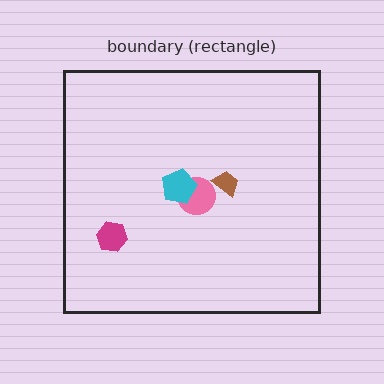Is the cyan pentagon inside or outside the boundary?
Inside.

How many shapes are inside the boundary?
4 inside, 0 outside.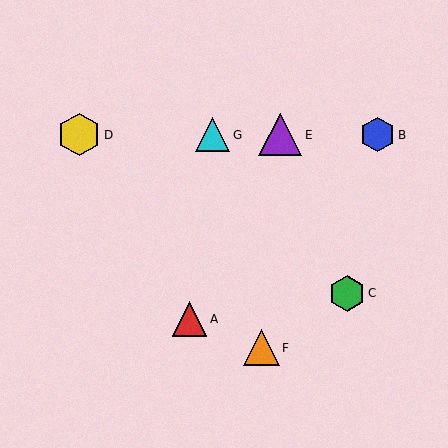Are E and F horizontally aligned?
No, E is at y≈135 and F is at y≈348.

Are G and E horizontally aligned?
Yes, both are at y≈135.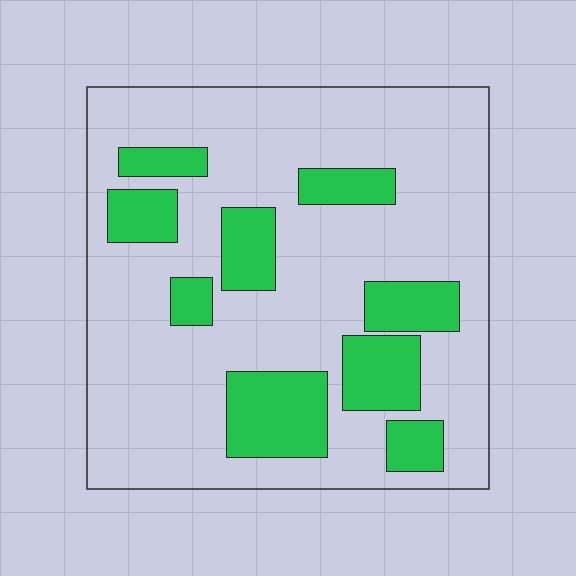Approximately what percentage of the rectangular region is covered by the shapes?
Approximately 25%.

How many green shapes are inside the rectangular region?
9.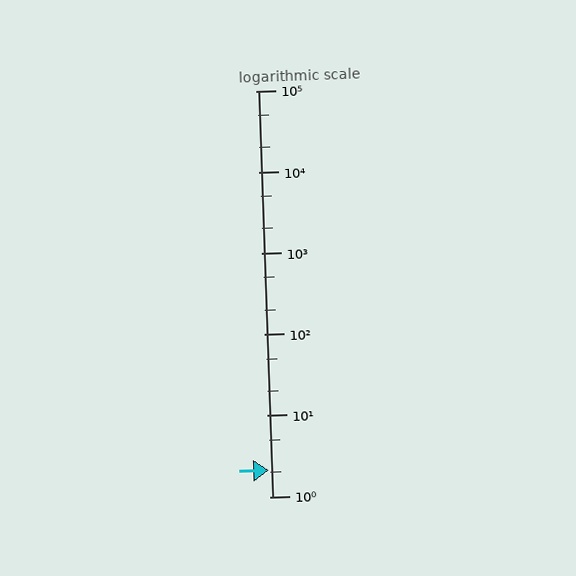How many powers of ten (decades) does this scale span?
The scale spans 5 decades, from 1 to 100000.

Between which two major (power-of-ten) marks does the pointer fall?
The pointer is between 1 and 10.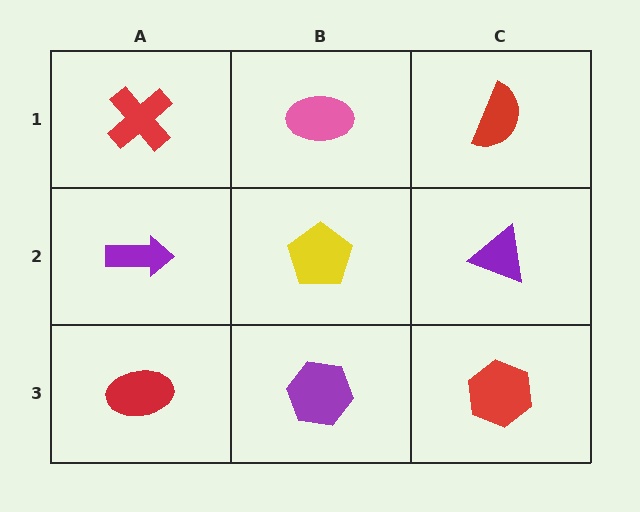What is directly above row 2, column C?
A red semicircle.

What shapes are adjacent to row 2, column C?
A red semicircle (row 1, column C), a red hexagon (row 3, column C), a yellow pentagon (row 2, column B).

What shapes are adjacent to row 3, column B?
A yellow pentagon (row 2, column B), a red ellipse (row 3, column A), a red hexagon (row 3, column C).